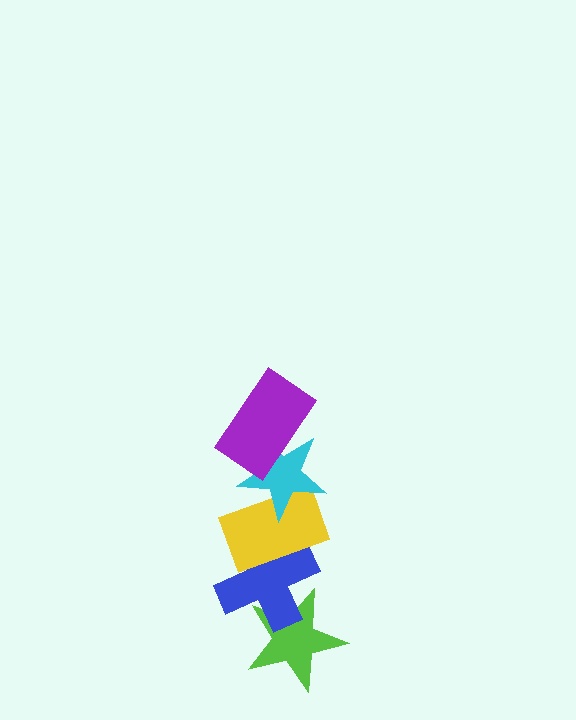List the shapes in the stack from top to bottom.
From top to bottom: the purple rectangle, the cyan star, the yellow rectangle, the blue cross, the lime star.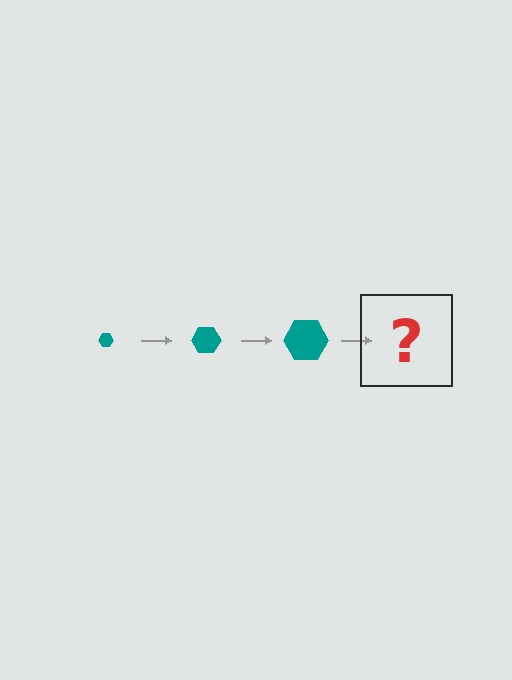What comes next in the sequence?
The next element should be a teal hexagon, larger than the previous one.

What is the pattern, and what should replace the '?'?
The pattern is that the hexagon gets progressively larger each step. The '?' should be a teal hexagon, larger than the previous one.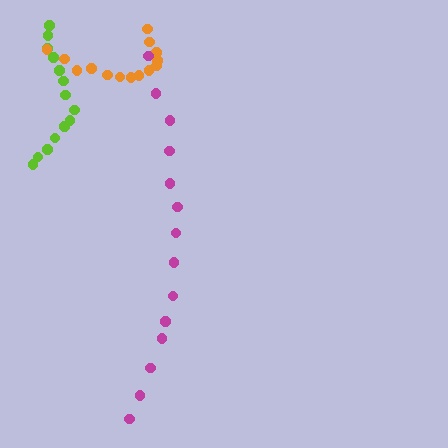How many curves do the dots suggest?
There are 3 distinct paths.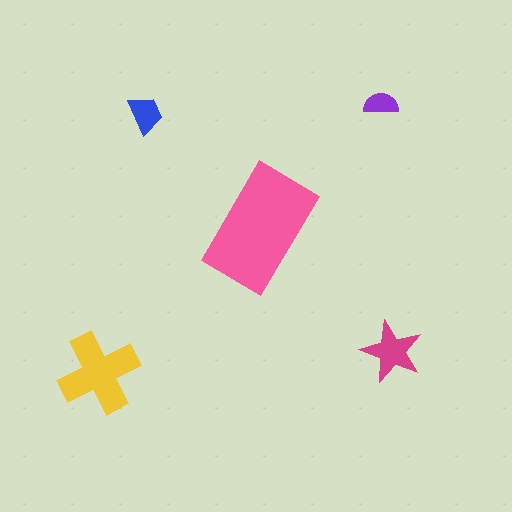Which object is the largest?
The pink rectangle.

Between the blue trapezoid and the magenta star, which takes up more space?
The magenta star.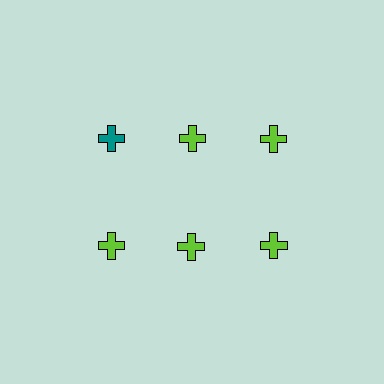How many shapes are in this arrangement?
There are 6 shapes arranged in a grid pattern.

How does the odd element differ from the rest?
It has a different color: teal instead of lime.